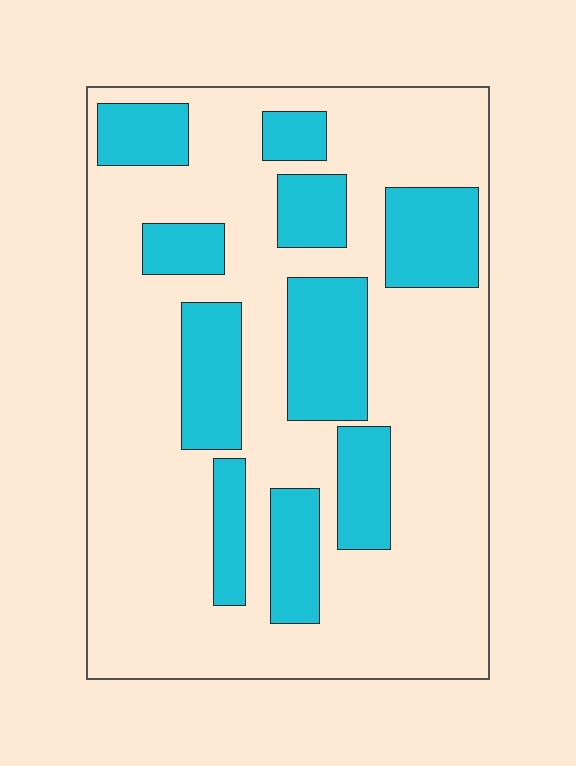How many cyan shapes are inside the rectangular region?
10.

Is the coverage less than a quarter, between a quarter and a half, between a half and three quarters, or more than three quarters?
Between a quarter and a half.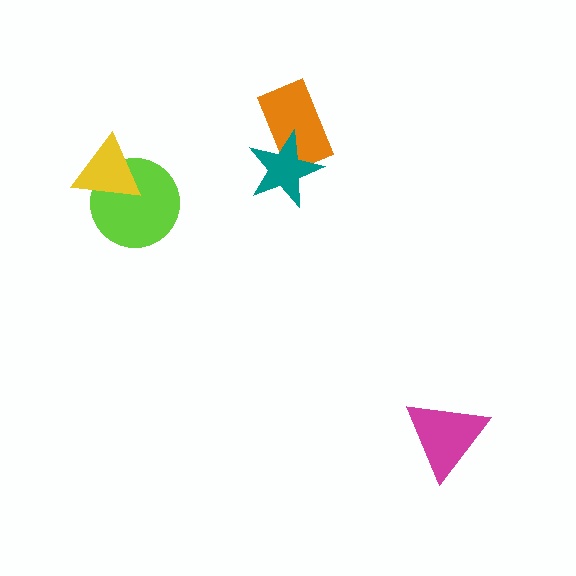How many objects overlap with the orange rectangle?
1 object overlaps with the orange rectangle.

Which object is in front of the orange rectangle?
The teal star is in front of the orange rectangle.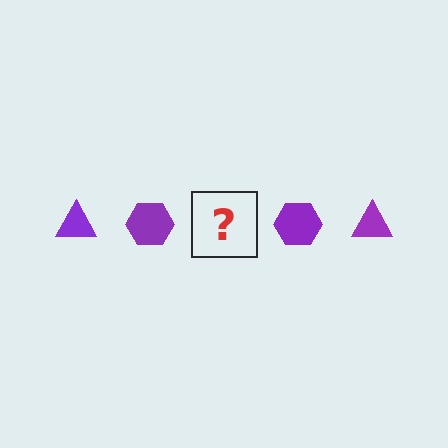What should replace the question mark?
The question mark should be replaced with a purple triangle.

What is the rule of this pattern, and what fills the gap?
The rule is that the pattern cycles through triangle, hexagon shapes in purple. The gap should be filled with a purple triangle.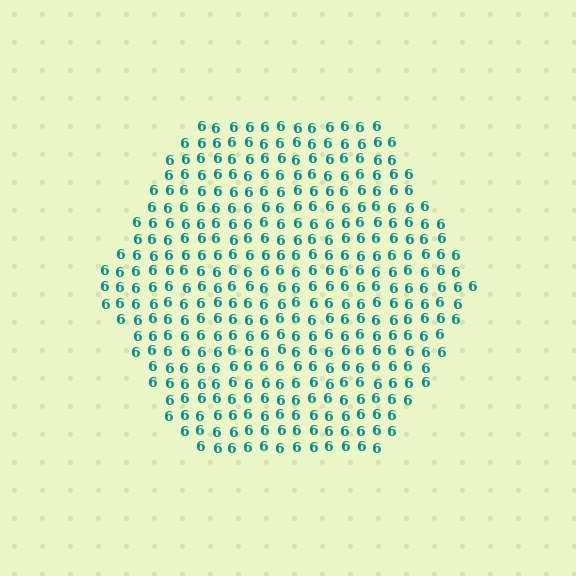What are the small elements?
The small elements are digit 6's.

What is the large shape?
The large shape is a hexagon.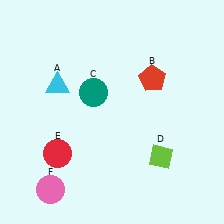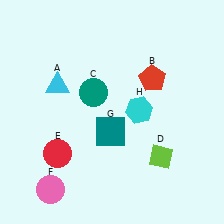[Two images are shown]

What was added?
A teal square (G), a cyan hexagon (H) were added in Image 2.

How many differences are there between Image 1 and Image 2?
There are 2 differences between the two images.